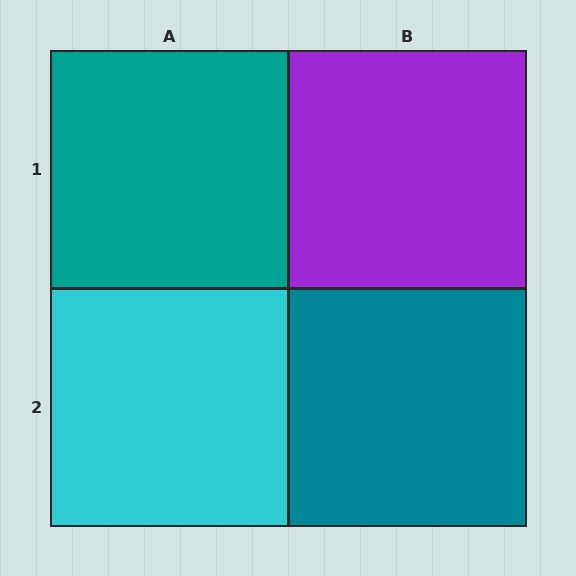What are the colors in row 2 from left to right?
Cyan, teal.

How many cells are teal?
2 cells are teal.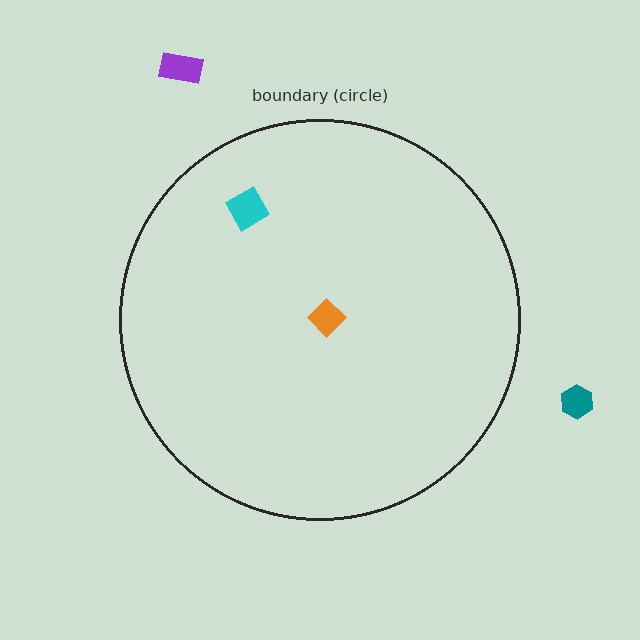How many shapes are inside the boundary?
2 inside, 2 outside.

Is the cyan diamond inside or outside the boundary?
Inside.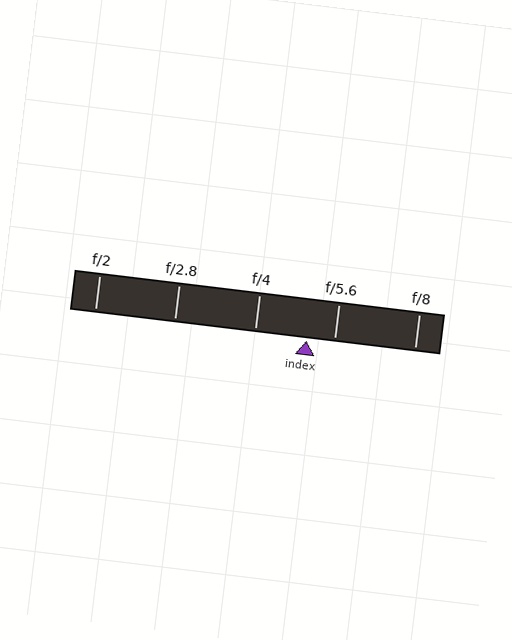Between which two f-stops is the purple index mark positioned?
The index mark is between f/4 and f/5.6.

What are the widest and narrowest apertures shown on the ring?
The widest aperture shown is f/2 and the narrowest is f/8.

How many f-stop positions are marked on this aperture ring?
There are 5 f-stop positions marked.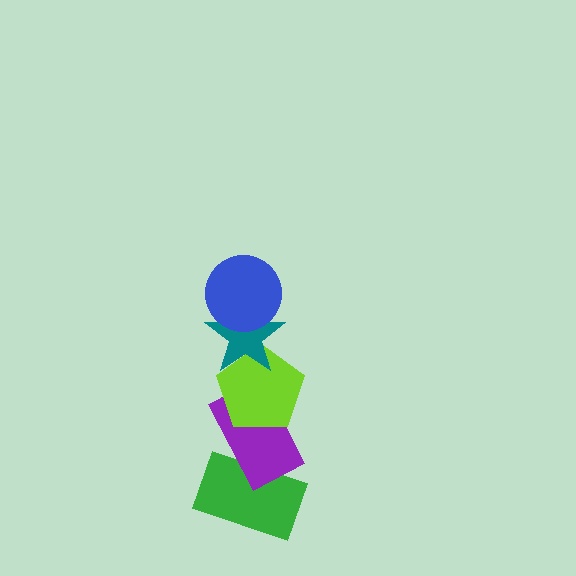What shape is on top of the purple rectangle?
The lime pentagon is on top of the purple rectangle.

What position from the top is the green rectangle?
The green rectangle is 5th from the top.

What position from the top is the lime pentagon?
The lime pentagon is 3rd from the top.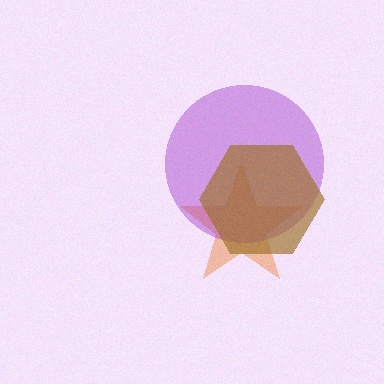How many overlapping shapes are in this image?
There are 3 overlapping shapes in the image.